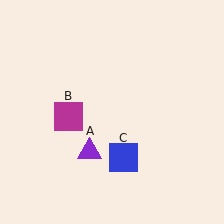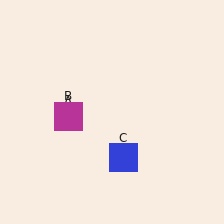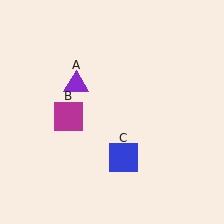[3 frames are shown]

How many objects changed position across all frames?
1 object changed position: purple triangle (object A).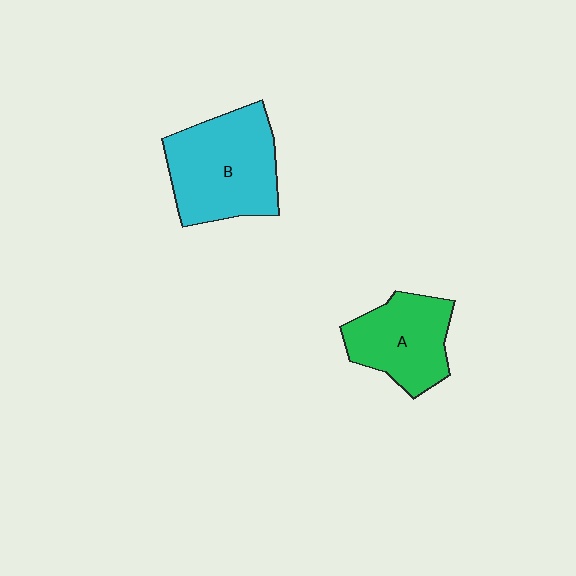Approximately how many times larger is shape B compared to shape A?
Approximately 1.4 times.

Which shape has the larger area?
Shape B (cyan).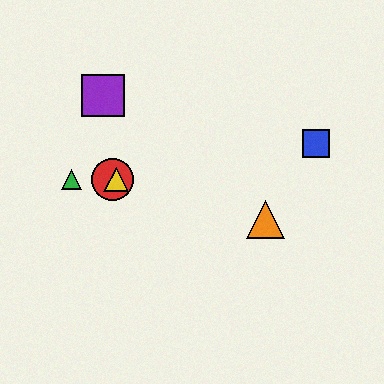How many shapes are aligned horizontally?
3 shapes (the red circle, the green triangle, the yellow triangle) are aligned horizontally.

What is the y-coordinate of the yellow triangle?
The yellow triangle is at y≈180.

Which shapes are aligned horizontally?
The red circle, the green triangle, the yellow triangle are aligned horizontally.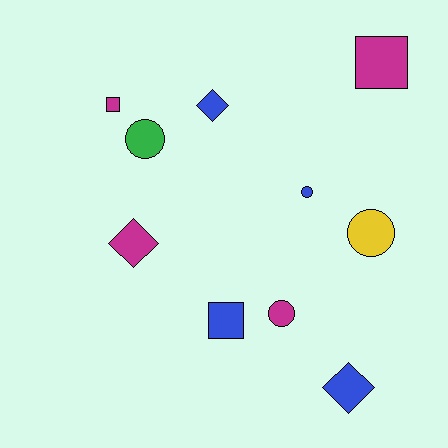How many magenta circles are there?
There is 1 magenta circle.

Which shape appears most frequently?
Circle, with 4 objects.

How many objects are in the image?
There are 10 objects.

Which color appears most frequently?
Magenta, with 4 objects.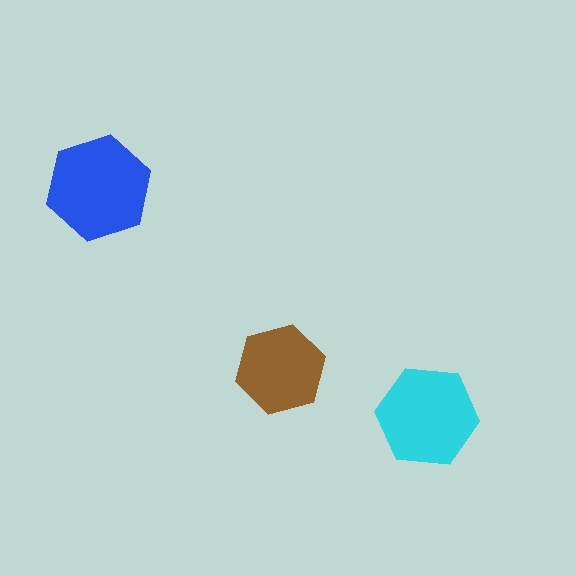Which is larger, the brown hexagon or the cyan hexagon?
The cyan one.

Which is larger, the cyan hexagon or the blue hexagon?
The blue one.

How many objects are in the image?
There are 3 objects in the image.